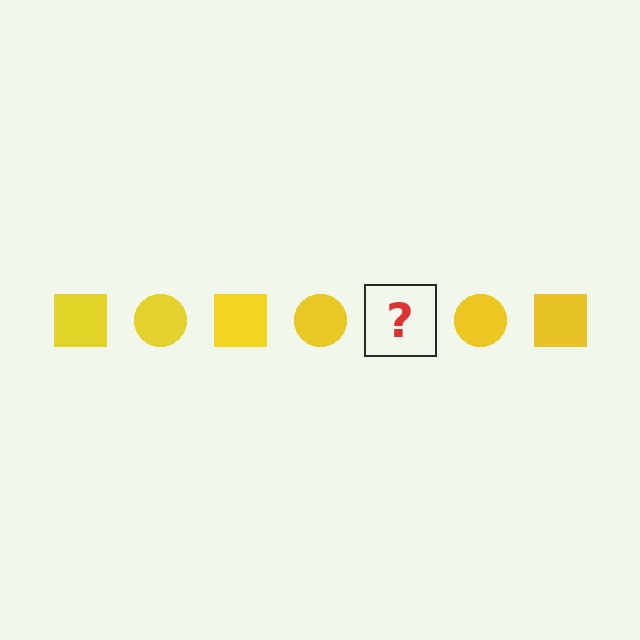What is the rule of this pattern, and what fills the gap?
The rule is that the pattern cycles through square, circle shapes in yellow. The gap should be filled with a yellow square.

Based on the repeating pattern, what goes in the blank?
The blank should be a yellow square.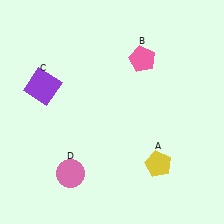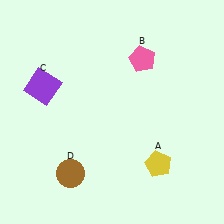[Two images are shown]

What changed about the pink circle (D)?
In Image 1, D is pink. In Image 2, it changed to brown.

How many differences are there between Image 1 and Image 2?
There is 1 difference between the two images.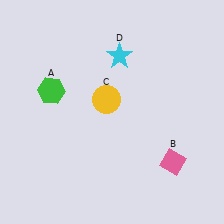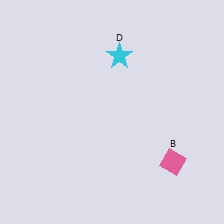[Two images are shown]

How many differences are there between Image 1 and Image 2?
There are 2 differences between the two images.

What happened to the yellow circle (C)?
The yellow circle (C) was removed in Image 2. It was in the top-left area of Image 1.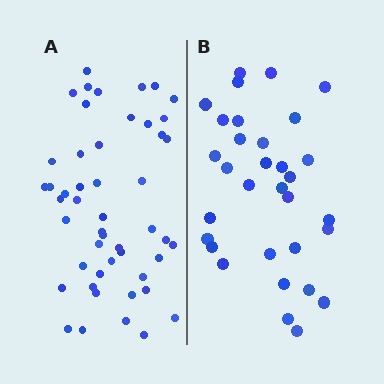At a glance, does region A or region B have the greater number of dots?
Region A (the left region) has more dots.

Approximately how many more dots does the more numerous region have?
Region A has approximately 15 more dots than region B.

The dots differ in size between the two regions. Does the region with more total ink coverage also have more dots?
No. Region B has more total ink coverage because its dots are larger, but region A actually contains more individual dots. Total area can be misleading — the number of items is what matters here.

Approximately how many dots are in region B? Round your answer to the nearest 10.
About 30 dots. (The exact count is 32, which rounds to 30.)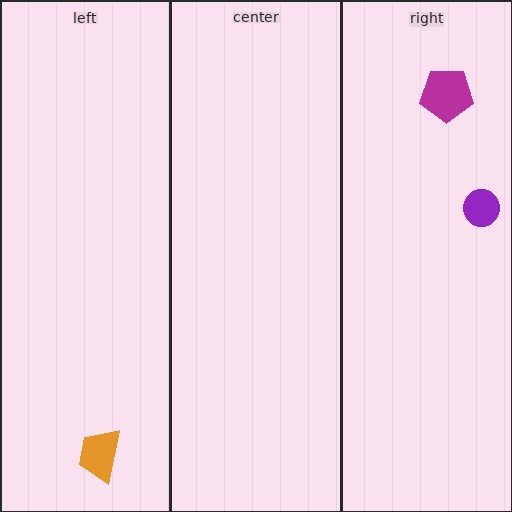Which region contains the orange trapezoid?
The left region.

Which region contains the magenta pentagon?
The right region.